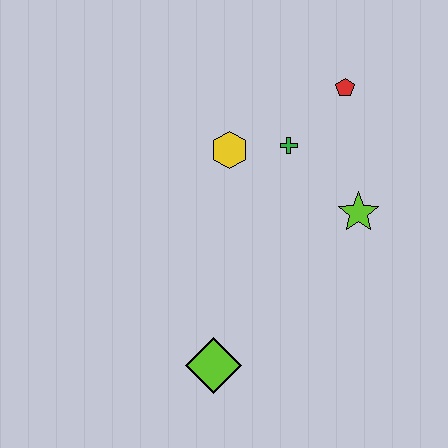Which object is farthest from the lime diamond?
The red pentagon is farthest from the lime diamond.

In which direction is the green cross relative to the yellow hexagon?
The green cross is to the right of the yellow hexagon.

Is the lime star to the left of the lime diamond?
No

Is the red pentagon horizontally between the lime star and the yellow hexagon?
Yes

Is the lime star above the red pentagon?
No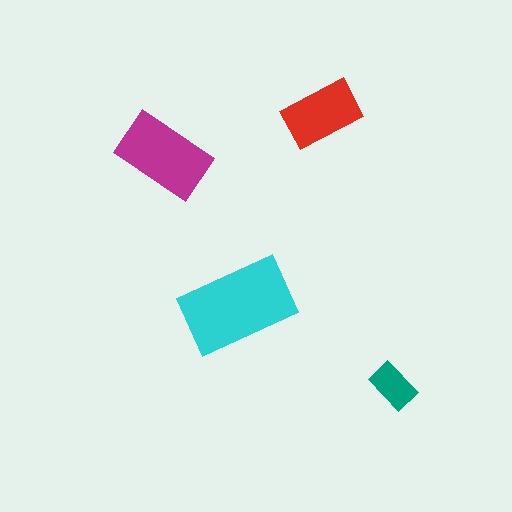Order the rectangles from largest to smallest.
the cyan one, the magenta one, the red one, the teal one.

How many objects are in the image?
There are 4 objects in the image.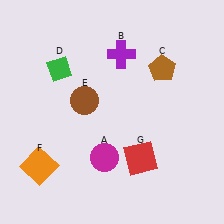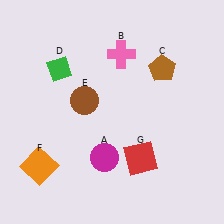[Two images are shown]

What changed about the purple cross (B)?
In Image 1, B is purple. In Image 2, it changed to pink.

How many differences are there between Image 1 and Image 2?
There is 1 difference between the two images.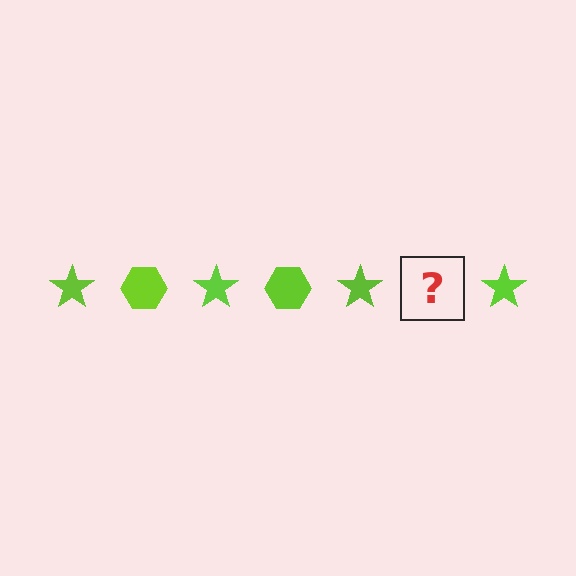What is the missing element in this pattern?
The missing element is a lime hexagon.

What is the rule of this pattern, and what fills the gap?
The rule is that the pattern cycles through star, hexagon shapes in lime. The gap should be filled with a lime hexagon.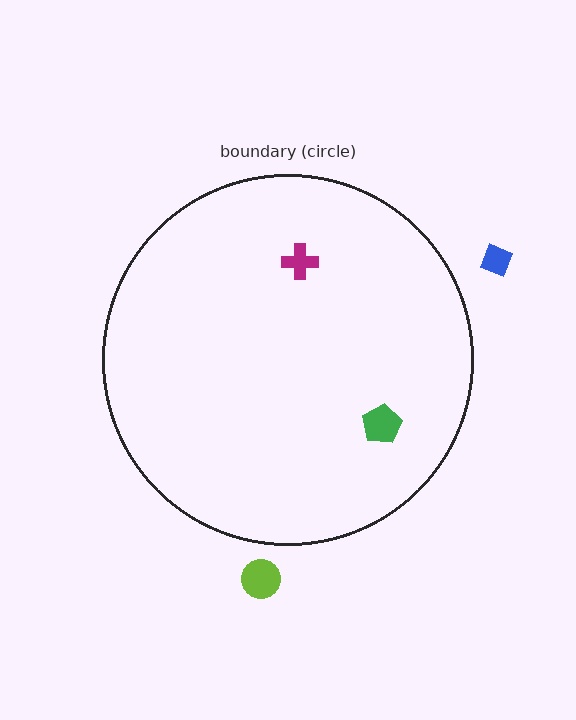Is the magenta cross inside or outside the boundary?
Inside.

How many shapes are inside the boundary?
2 inside, 2 outside.